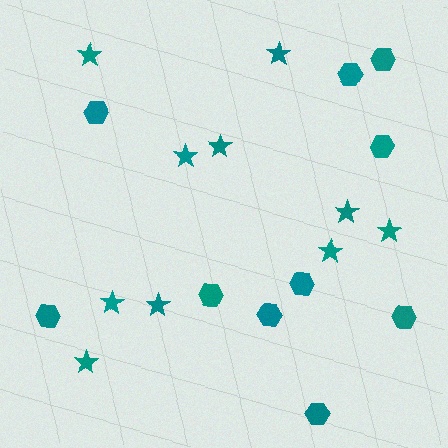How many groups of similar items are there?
There are 2 groups: one group of hexagons (10) and one group of stars (10).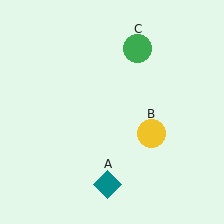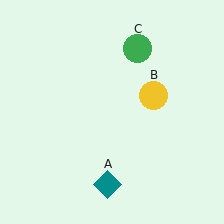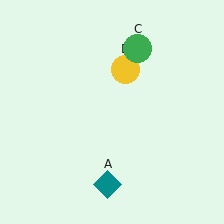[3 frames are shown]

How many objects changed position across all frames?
1 object changed position: yellow circle (object B).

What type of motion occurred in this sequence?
The yellow circle (object B) rotated counterclockwise around the center of the scene.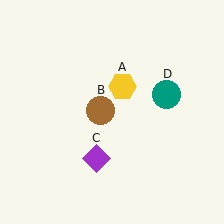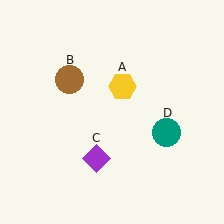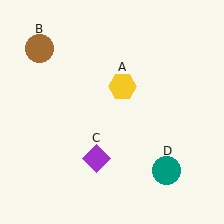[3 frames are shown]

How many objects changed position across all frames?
2 objects changed position: brown circle (object B), teal circle (object D).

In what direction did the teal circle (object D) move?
The teal circle (object D) moved down.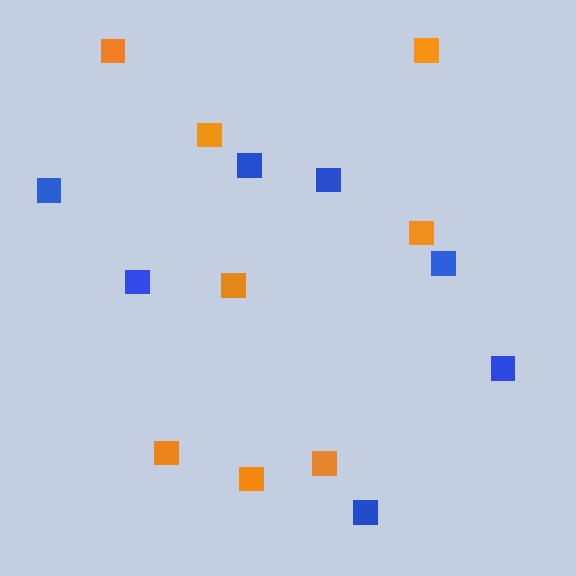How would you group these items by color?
There are 2 groups: one group of orange squares (8) and one group of blue squares (7).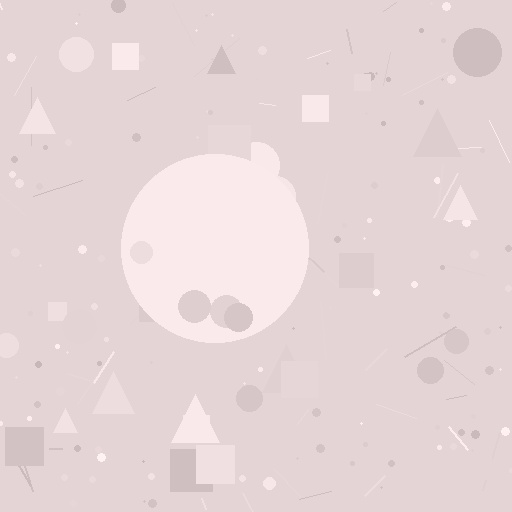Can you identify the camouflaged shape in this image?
The camouflaged shape is a circle.